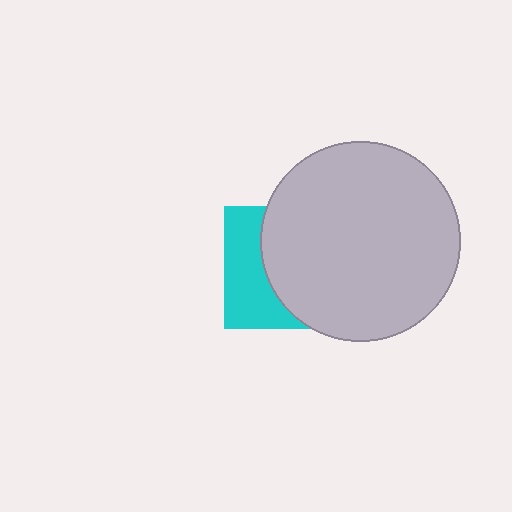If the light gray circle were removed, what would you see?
You would see the complete cyan square.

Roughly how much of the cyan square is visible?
A small part of it is visible (roughly 39%).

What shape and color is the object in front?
The object in front is a light gray circle.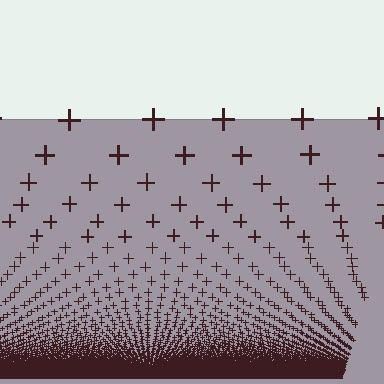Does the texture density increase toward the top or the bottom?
Density increases toward the bottom.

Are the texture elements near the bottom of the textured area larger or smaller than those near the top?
Smaller. The gradient is inverted — elements near the bottom are smaller and denser.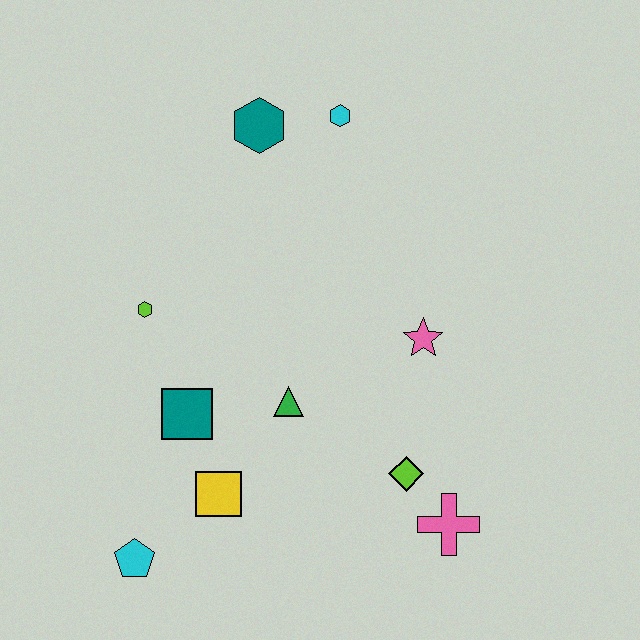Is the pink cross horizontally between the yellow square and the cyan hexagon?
No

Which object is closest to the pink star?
The lime diamond is closest to the pink star.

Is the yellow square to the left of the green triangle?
Yes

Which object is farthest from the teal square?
The cyan hexagon is farthest from the teal square.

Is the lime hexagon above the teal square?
Yes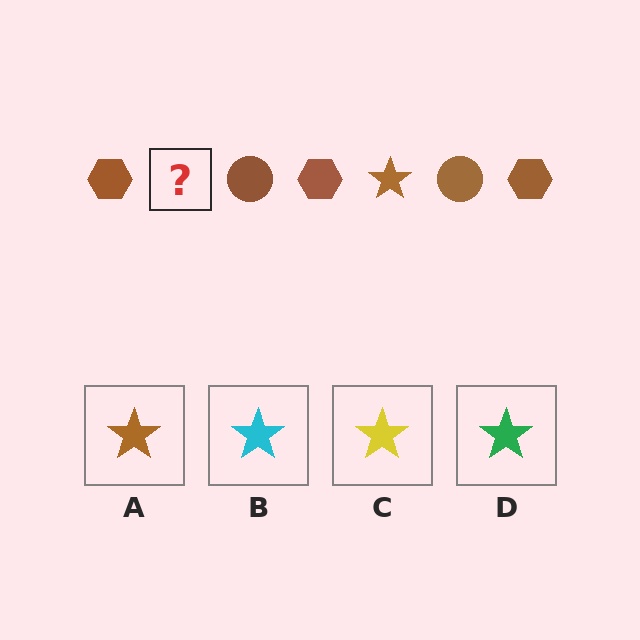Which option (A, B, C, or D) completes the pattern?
A.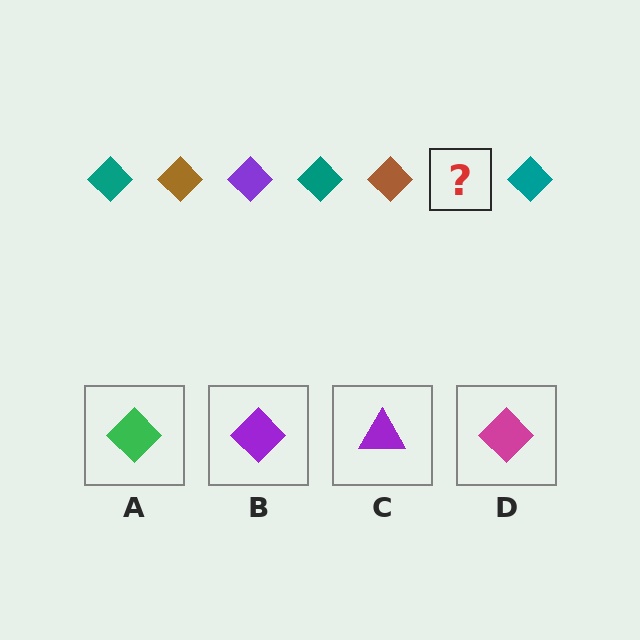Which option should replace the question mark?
Option B.